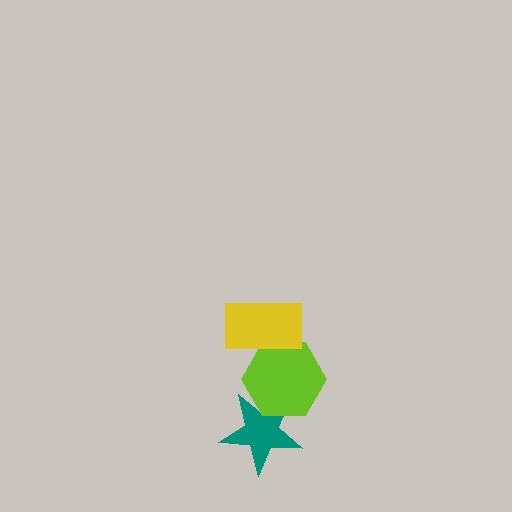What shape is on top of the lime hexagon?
The yellow rectangle is on top of the lime hexagon.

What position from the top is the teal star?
The teal star is 3rd from the top.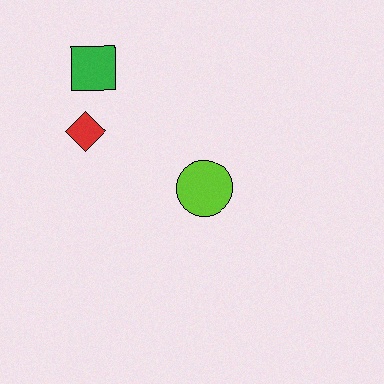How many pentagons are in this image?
There are no pentagons.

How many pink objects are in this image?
There are no pink objects.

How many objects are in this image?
There are 3 objects.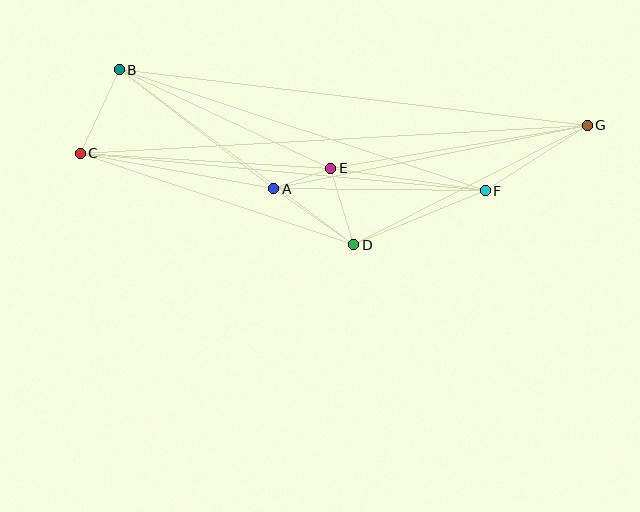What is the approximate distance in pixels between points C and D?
The distance between C and D is approximately 289 pixels.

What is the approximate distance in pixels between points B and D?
The distance between B and D is approximately 293 pixels.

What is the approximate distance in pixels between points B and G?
The distance between B and G is approximately 472 pixels.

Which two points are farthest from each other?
Points C and G are farthest from each other.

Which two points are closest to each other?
Points A and E are closest to each other.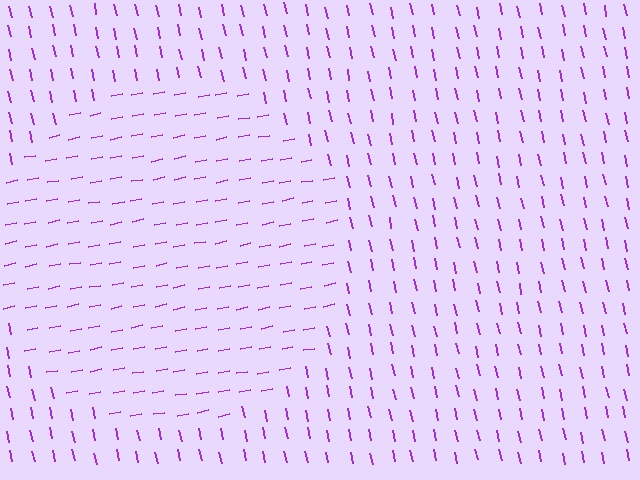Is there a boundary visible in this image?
Yes, there is a texture boundary formed by a change in line orientation.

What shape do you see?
I see a circle.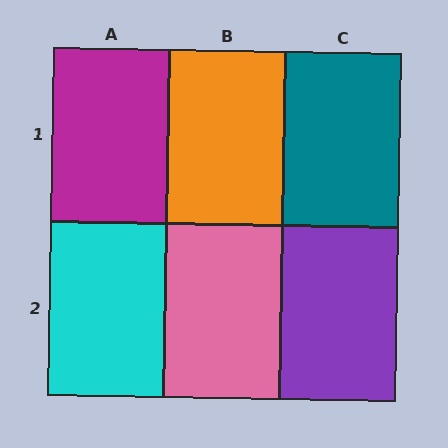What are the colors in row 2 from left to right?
Cyan, pink, purple.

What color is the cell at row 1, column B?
Orange.